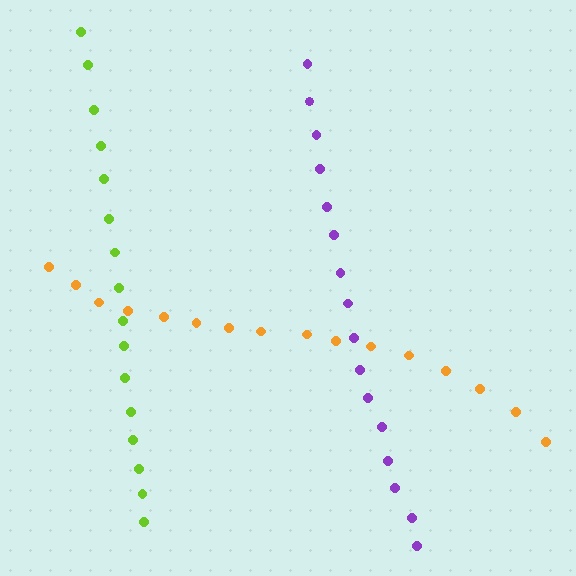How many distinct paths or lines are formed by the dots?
There are 3 distinct paths.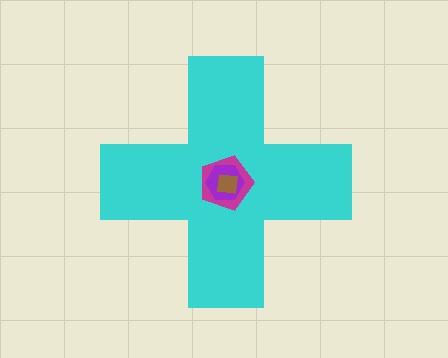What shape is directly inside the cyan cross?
The magenta pentagon.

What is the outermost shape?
The cyan cross.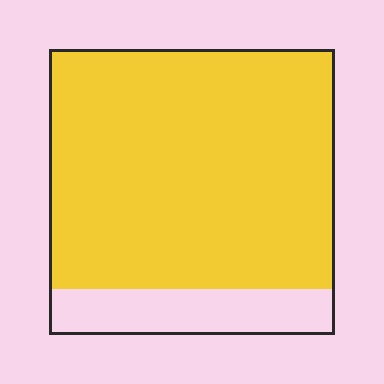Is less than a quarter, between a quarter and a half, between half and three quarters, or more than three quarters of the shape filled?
More than three quarters.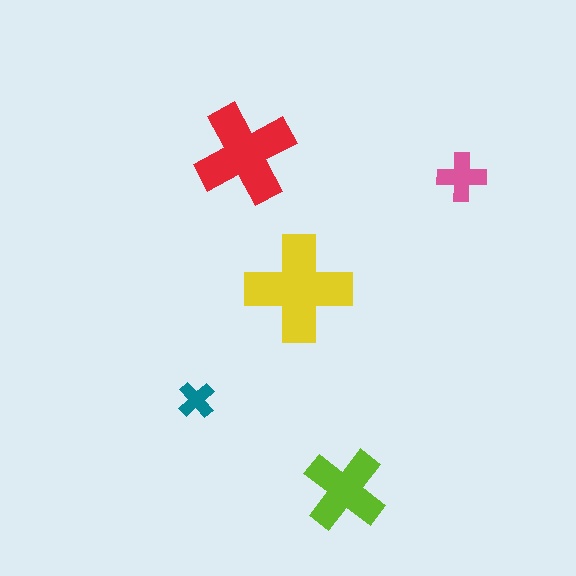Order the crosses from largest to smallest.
the yellow one, the red one, the lime one, the pink one, the teal one.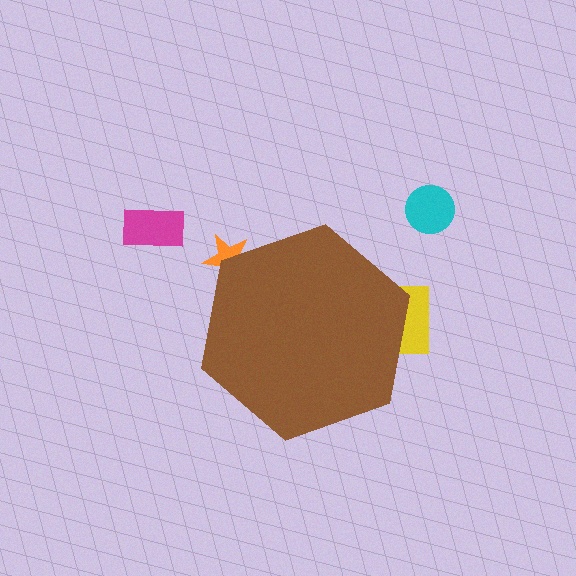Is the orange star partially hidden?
Yes, the orange star is partially hidden behind the brown hexagon.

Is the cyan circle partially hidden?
No, the cyan circle is fully visible.